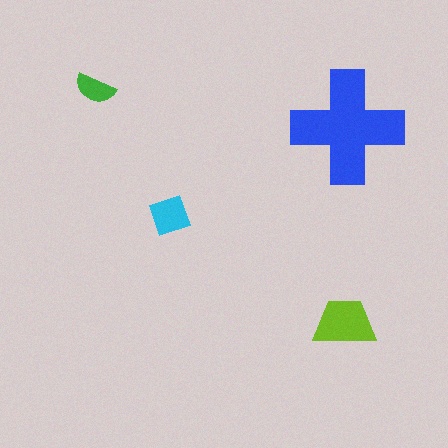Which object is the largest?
The blue cross.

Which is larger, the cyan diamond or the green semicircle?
The cyan diamond.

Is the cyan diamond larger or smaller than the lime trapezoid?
Smaller.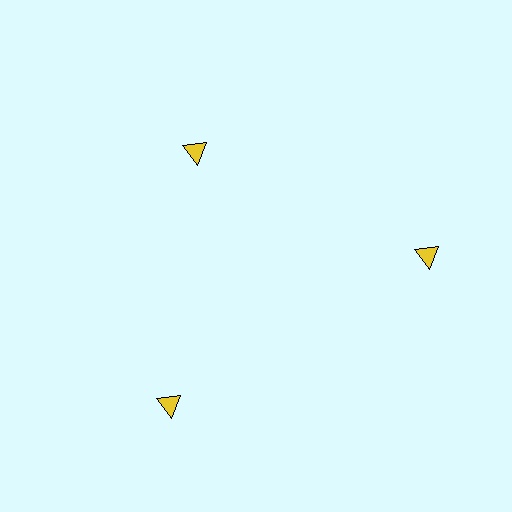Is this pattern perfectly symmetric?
No. The 3 yellow triangles are arranged in a ring, but one element near the 11 o'clock position is pulled inward toward the center, breaking the 3-fold rotational symmetry.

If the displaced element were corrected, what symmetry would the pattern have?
It would have 3-fold rotational symmetry — the pattern would map onto itself every 120 degrees.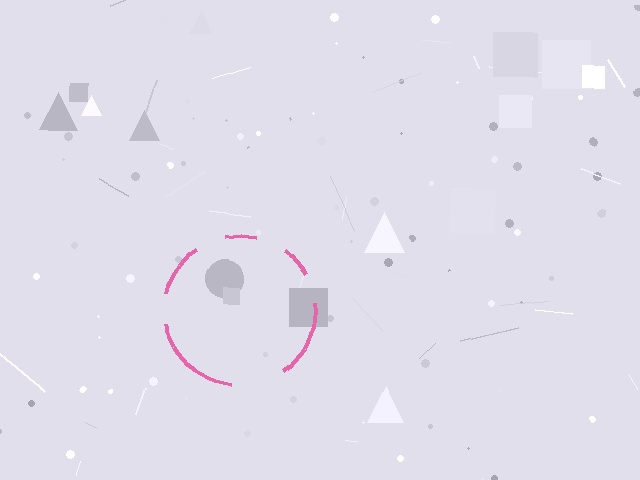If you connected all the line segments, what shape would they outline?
They would outline a circle.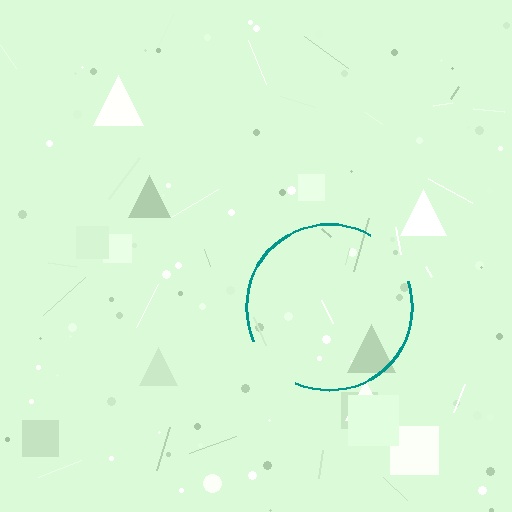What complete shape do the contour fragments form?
The contour fragments form a circle.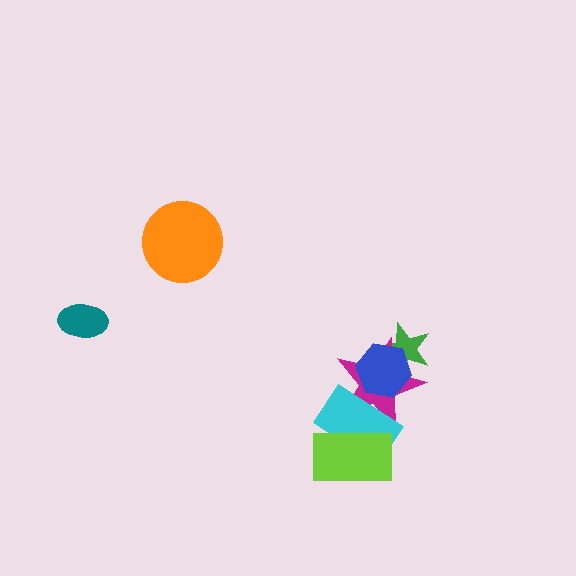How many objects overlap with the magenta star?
4 objects overlap with the magenta star.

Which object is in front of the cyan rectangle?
The lime rectangle is in front of the cyan rectangle.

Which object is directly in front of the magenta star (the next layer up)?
The blue hexagon is directly in front of the magenta star.